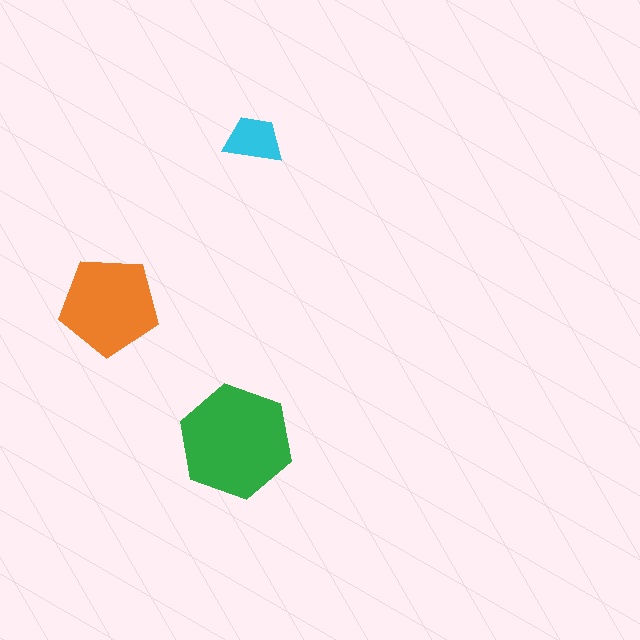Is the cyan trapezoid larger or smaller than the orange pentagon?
Smaller.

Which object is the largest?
The green hexagon.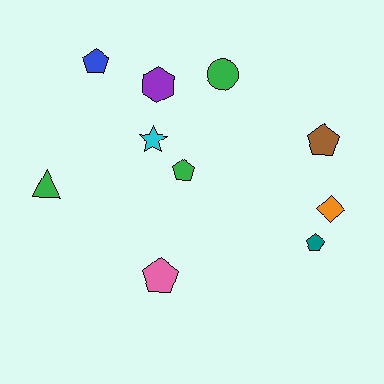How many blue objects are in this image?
There is 1 blue object.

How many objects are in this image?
There are 10 objects.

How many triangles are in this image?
There is 1 triangle.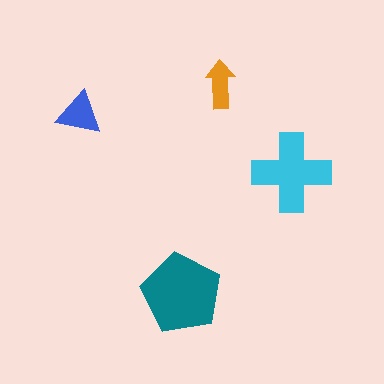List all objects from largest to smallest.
The teal pentagon, the cyan cross, the blue triangle, the orange arrow.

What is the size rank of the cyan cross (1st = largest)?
2nd.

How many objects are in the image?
There are 4 objects in the image.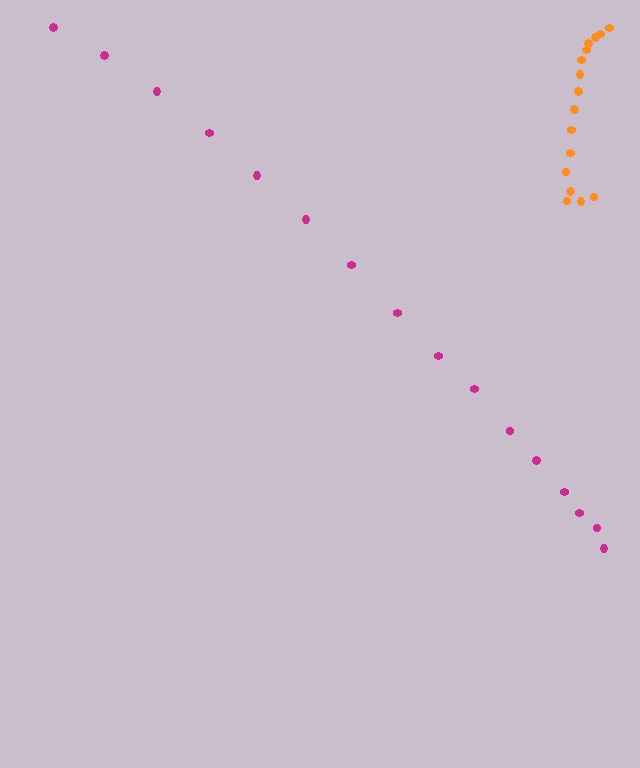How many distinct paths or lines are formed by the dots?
There are 2 distinct paths.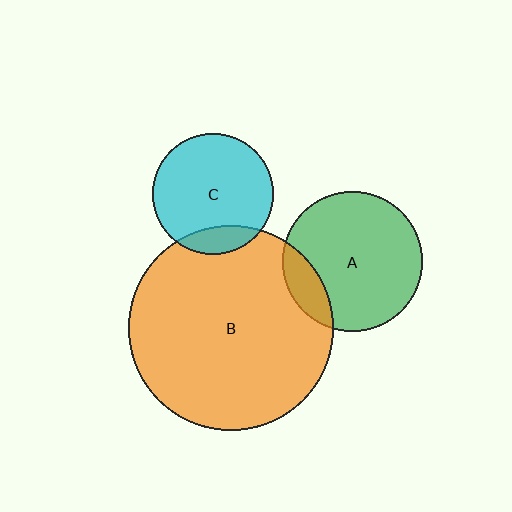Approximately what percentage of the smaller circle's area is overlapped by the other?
Approximately 15%.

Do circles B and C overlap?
Yes.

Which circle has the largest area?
Circle B (orange).